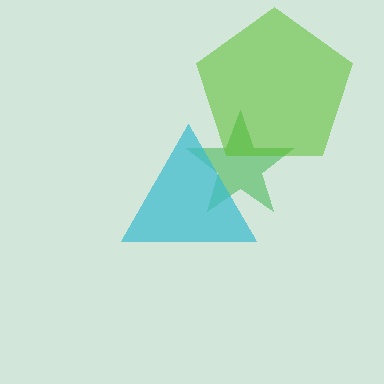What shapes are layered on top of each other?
The layered shapes are: a green star, a cyan triangle, a lime pentagon.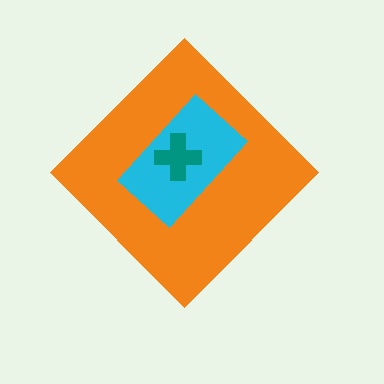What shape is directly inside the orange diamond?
The cyan rectangle.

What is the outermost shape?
The orange diamond.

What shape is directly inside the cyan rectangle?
The teal cross.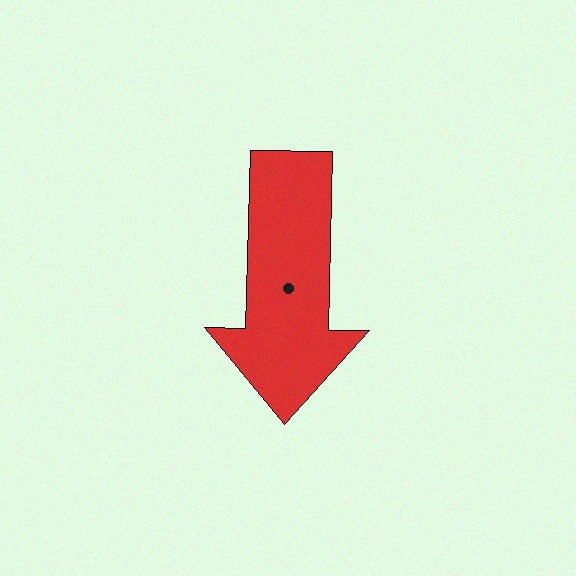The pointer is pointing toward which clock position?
Roughly 6 o'clock.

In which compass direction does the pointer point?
South.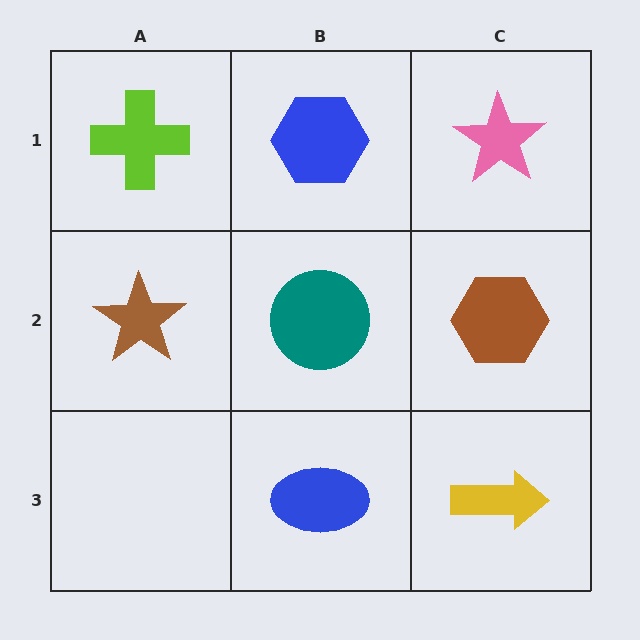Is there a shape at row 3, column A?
No, that cell is empty.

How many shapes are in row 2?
3 shapes.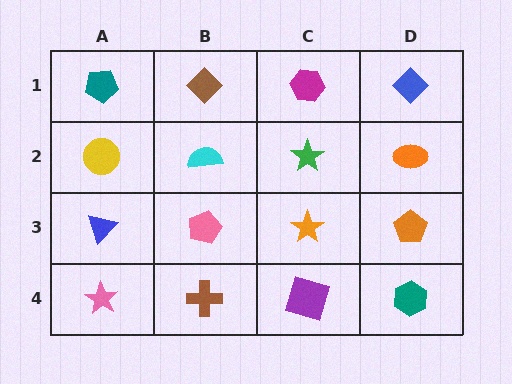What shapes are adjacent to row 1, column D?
An orange ellipse (row 2, column D), a magenta hexagon (row 1, column C).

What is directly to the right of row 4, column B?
A purple square.